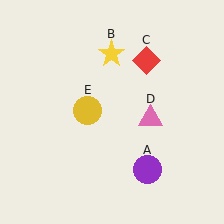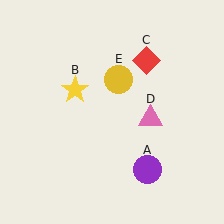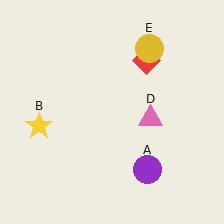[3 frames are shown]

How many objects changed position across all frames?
2 objects changed position: yellow star (object B), yellow circle (object E).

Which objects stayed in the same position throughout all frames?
Purple circle (object A) and red diamond (object C) and pink triangle (object D) remained stationary.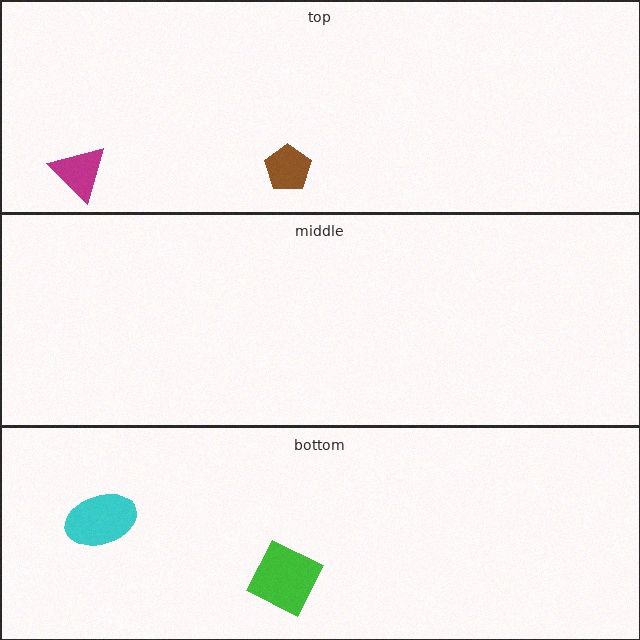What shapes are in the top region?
The magenta triangle, the brown pentagon.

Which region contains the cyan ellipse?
The bottom region.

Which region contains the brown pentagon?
The top region.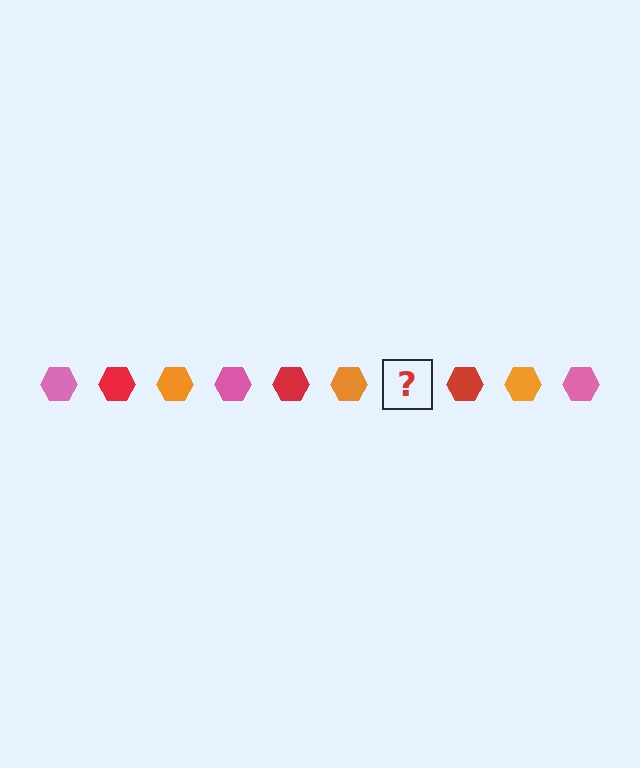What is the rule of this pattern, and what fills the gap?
The rule is that the pattern cycles through pink, red, orange hexagons. The gap should be filled with a pink hexagon.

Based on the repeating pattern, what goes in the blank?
The blank should be a pink hexagon.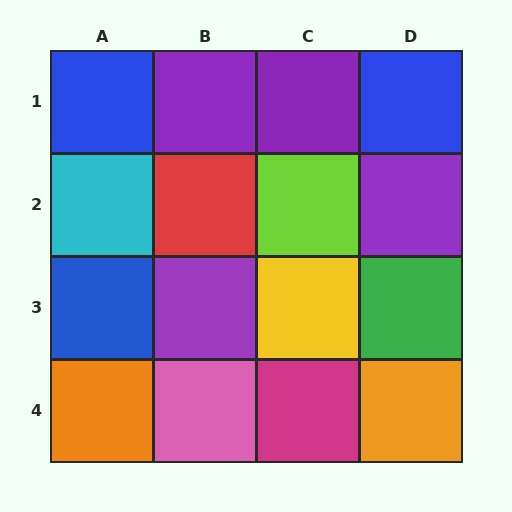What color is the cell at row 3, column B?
Purple.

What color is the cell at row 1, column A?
Blue.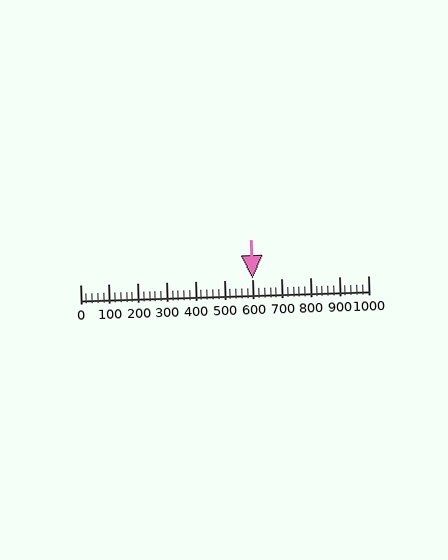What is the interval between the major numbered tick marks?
The major tick marks are spaced 100 units apart.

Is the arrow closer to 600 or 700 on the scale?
The arrow is closer to 600.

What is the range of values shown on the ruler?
The ruler shows values from 0 to 1000.